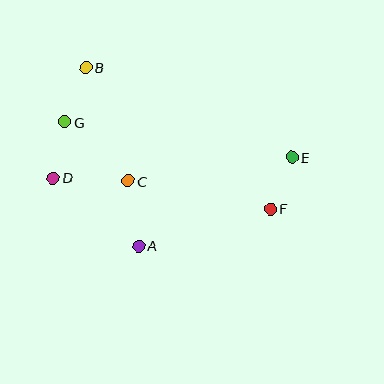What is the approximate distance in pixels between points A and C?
The distance between A and C is approximately 66 pixels.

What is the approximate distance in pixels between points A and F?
The distance between A and F is approximately 137 pixels.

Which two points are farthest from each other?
Points D and E are farthest from each other.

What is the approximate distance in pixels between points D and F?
The distance between D and F is approximately 220 pixels.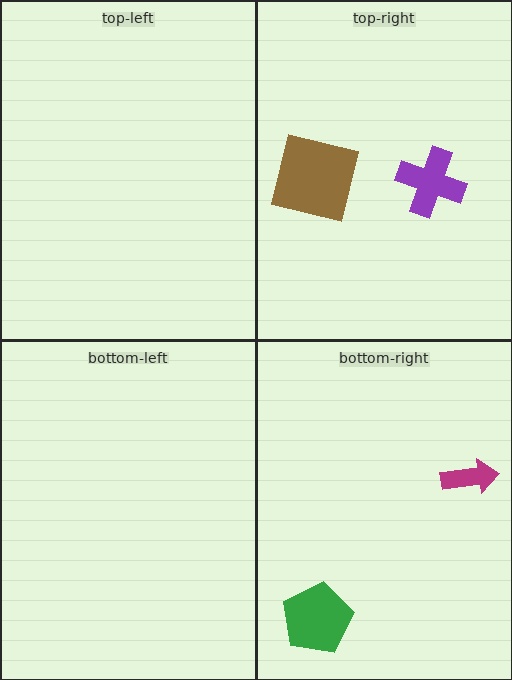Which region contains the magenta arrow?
The bottom-right region.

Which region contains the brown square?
The top-right region.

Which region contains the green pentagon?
The bottom-right region.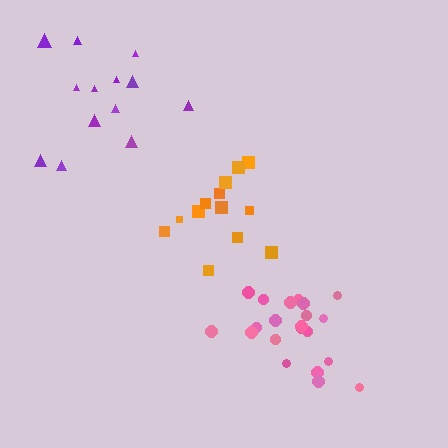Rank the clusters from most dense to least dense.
pink, orange, purple.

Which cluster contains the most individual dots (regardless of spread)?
Pink (22).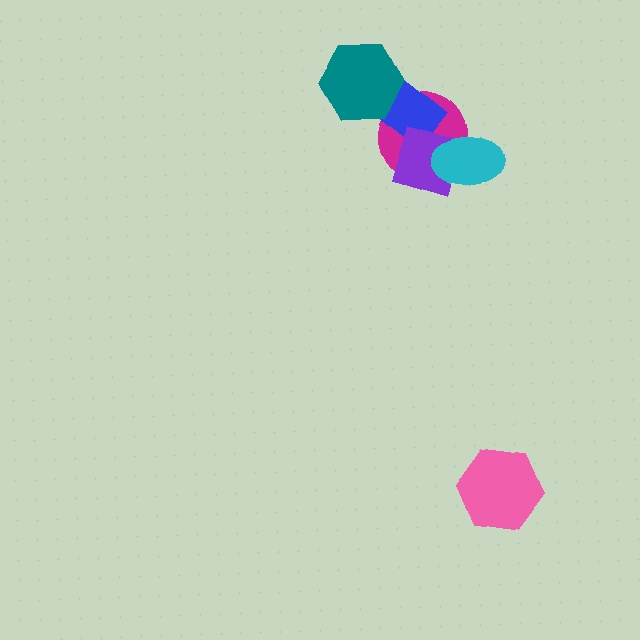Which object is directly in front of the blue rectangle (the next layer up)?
The purple square is directly in front of the blue rectangle.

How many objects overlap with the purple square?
3 objects overlap with the purple square.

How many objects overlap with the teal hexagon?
1 object overlaps with the teal hexagon.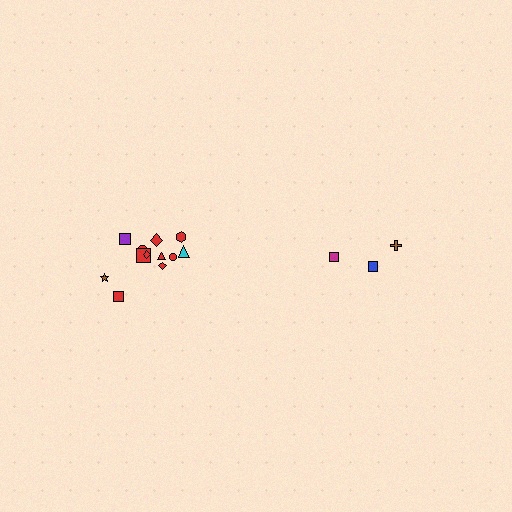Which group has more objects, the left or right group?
The left group.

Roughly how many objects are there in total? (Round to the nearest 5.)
Roughly 15 objects in total.